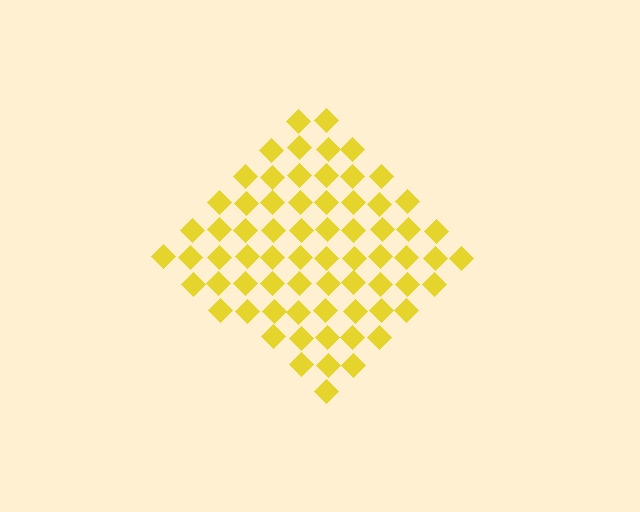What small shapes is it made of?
It is made of small diamonds.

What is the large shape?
The large shape is a diamond.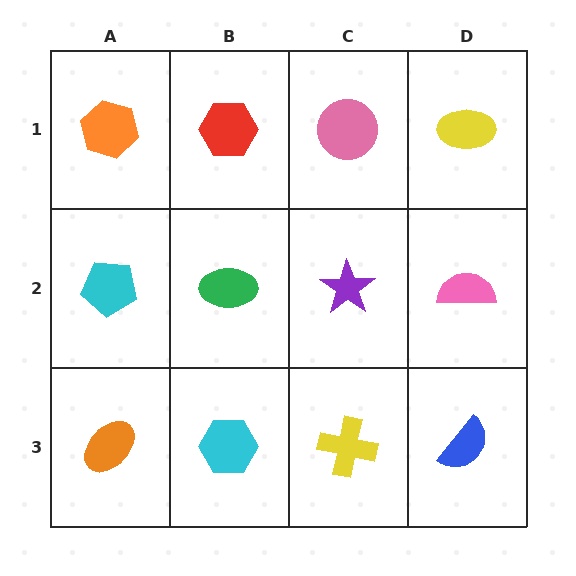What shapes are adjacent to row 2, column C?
A pink circle (row 1, column C), a yellow cross (row 3, column C), a green ellipse (row 2, column B), a pink semicircle (row 2, column D).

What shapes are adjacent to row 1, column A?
A cyan pentagon (row 2, column A), a red hexagon (row 1, column B).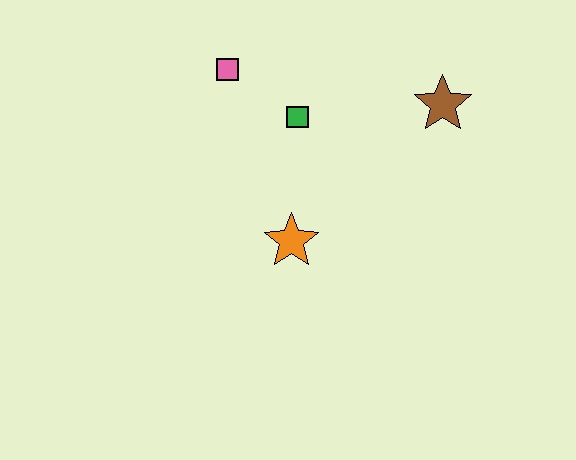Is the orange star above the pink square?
No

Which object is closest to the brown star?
The green square is closest to the brown star.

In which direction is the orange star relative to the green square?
The orange star is below the green square.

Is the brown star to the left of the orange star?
No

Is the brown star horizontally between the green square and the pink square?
No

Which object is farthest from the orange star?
The brown star is farthest from the orange star.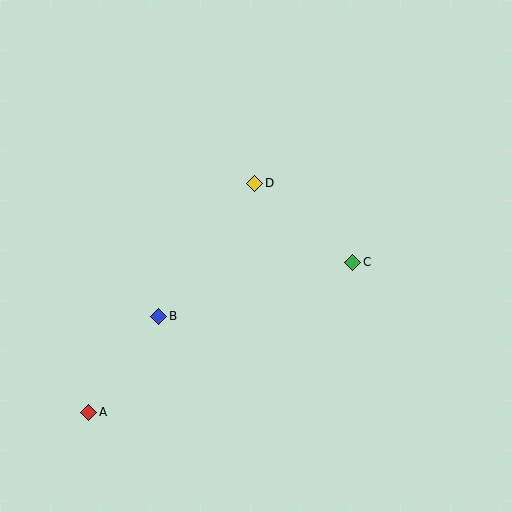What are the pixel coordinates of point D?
Point D is at (255, 183).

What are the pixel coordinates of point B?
Point B is at (159, 316).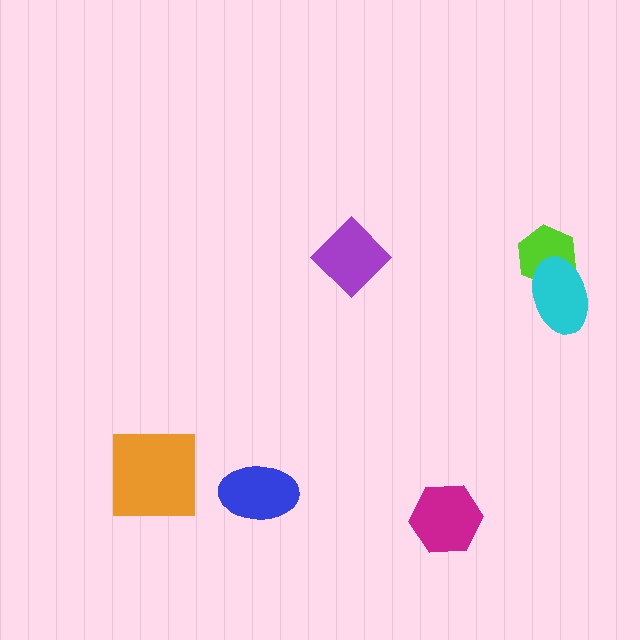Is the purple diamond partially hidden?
No, no other shape covers it.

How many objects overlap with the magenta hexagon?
0 objects overlap with the magenta hexagon.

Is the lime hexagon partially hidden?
Yes, it is partially covered by another shape.